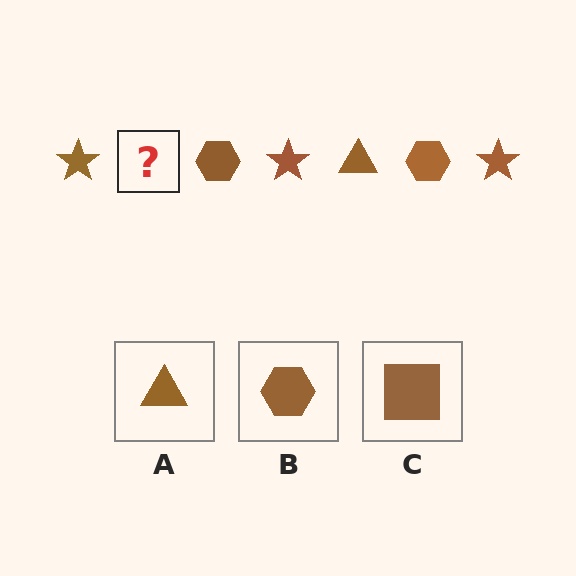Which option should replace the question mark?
Option A.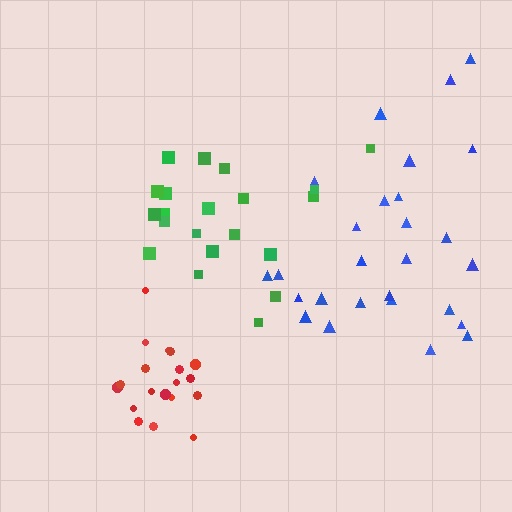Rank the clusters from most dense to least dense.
red, green, blue.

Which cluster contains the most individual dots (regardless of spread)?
Blue (27).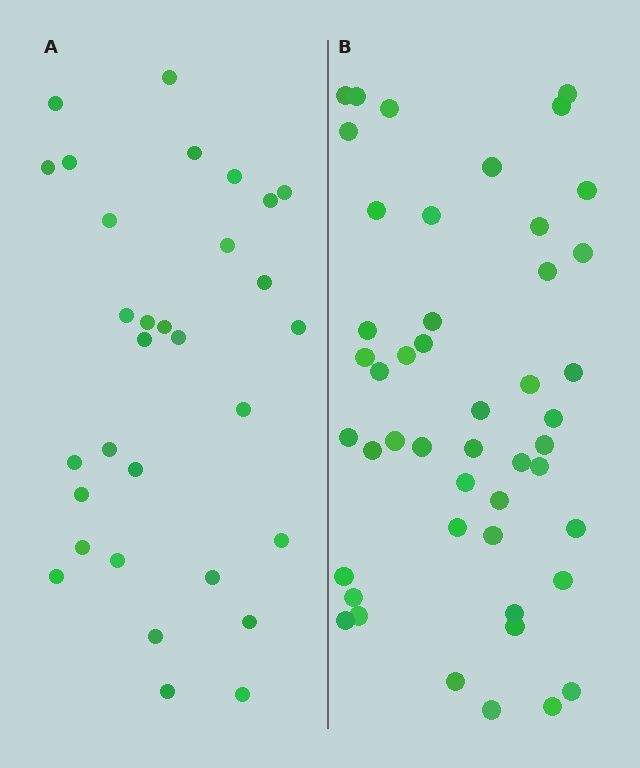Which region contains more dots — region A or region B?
Region B (the right region) has more dots.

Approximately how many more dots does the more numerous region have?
Region B has approximately 15 more dots than region A.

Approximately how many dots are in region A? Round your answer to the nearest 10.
About 30 dots. (The exact count is 31, which rounds to 30.)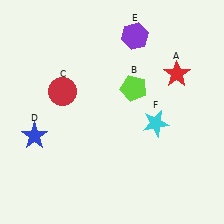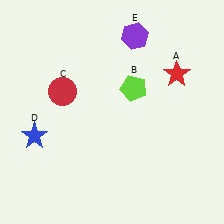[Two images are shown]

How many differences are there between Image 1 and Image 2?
There is 1 difference between the two images.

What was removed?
The cyan star (F) was removed in Image 2.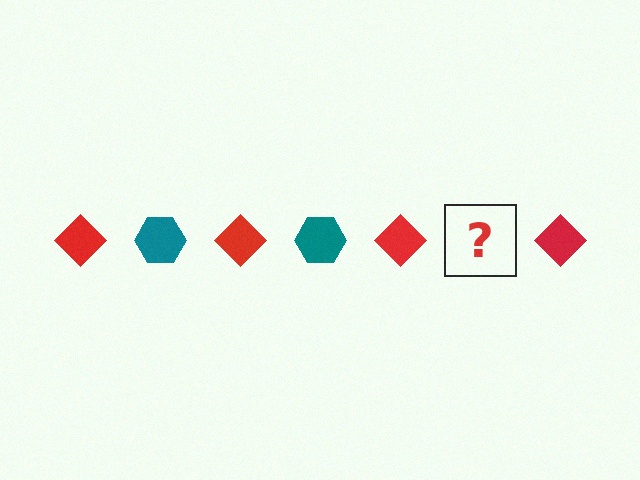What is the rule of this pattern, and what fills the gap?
The rule is that the pattern alternates between red diamond and teal hexagon. The gap should be filled with a teal hexagon.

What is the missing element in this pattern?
The missing element is a teal hexagon.